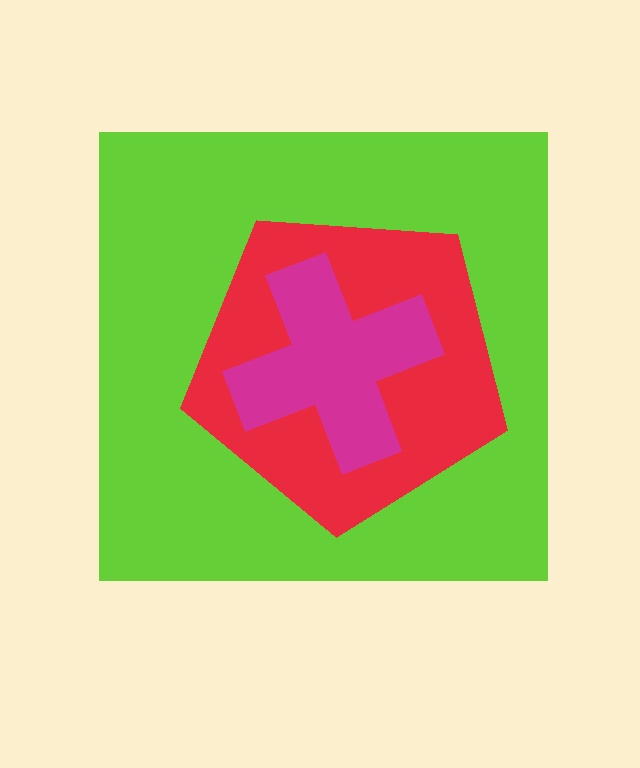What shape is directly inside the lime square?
The red pentagon.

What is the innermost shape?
The magenta cross.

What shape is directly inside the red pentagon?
The magenta cross.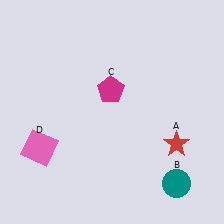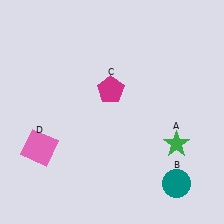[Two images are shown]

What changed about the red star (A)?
In Image 1, A is red. In Image 2, it changed to green.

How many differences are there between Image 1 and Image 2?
There is 1 difference between the two images.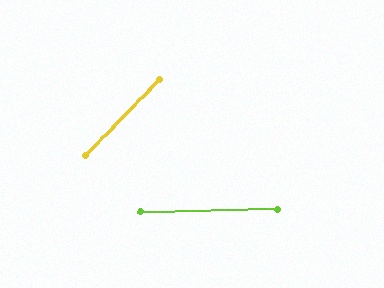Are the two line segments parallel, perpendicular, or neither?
Neither parallel nor perpendicular — they differ by about 45°.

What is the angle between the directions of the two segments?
Approximately 45 degrees.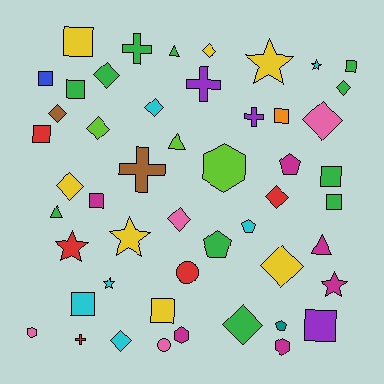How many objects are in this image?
There are 50 objects.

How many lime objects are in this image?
There are 3 lime objects.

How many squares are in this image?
There are 12 squares.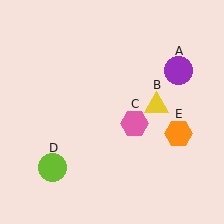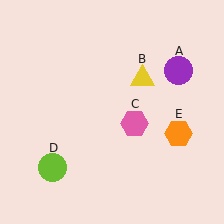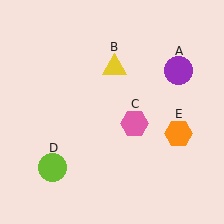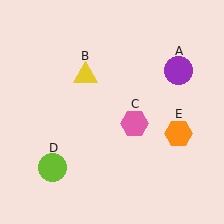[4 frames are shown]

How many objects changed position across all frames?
1 object changed position: yellow triangle (object B).